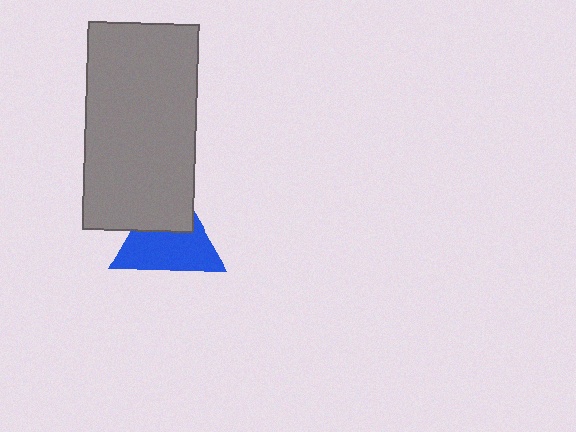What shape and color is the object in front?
The object in front is a gray rectangle.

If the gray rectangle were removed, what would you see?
You would see the complete blue triangle.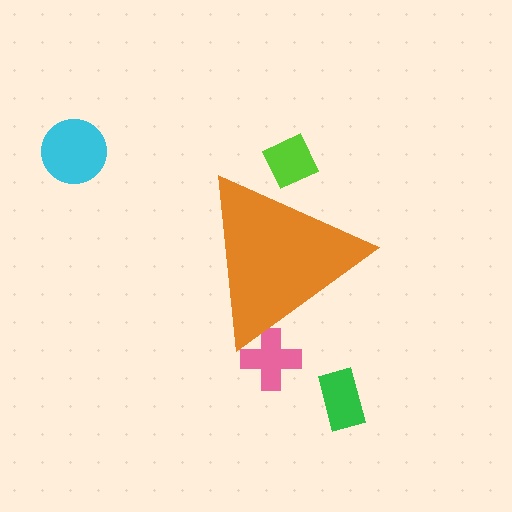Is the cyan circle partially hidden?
No, the cyan circle is fully visible.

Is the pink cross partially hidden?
Yes, the pink cross is partially hidden behind the orange triangle.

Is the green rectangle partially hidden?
No, the green rectangle is fully visible.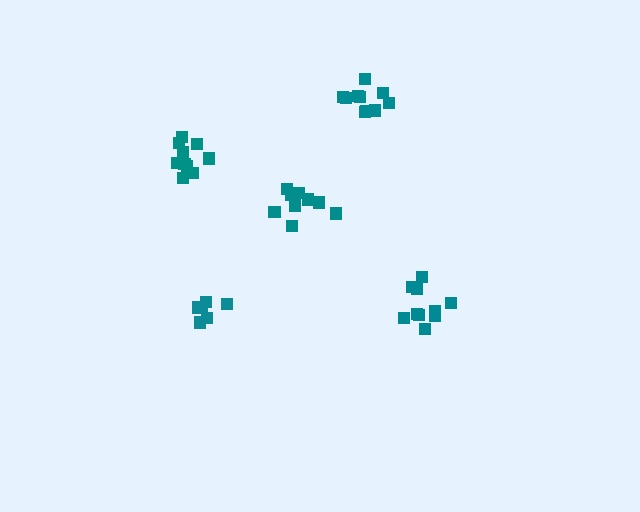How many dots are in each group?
Group 1: 10 dots, Group 2: 10 dots, Group 3: 9 dots, Group 4: 6 dots, Group 5: 10 dots (45 total).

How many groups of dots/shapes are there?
There are 5 groups.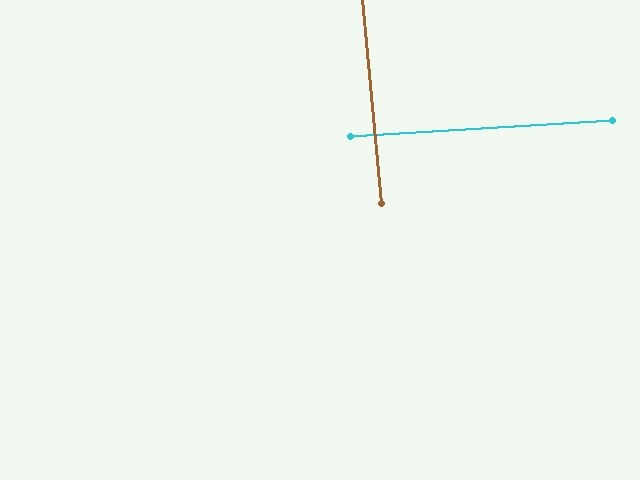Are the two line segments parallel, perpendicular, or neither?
Perpendicular — they meet at approximately 88°.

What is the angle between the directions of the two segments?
Approximately 88 degrees.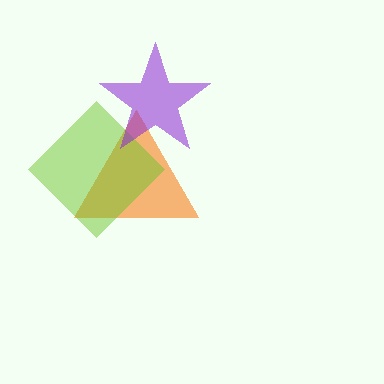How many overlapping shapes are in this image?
There are 3 overlapping shapes in the image.